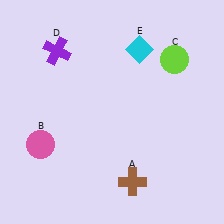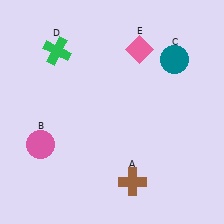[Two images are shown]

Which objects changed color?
C changed from lime to teal. D changed from purple to green. E changed from cyan to pink.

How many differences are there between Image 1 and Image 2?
There are 3 differences between the two images.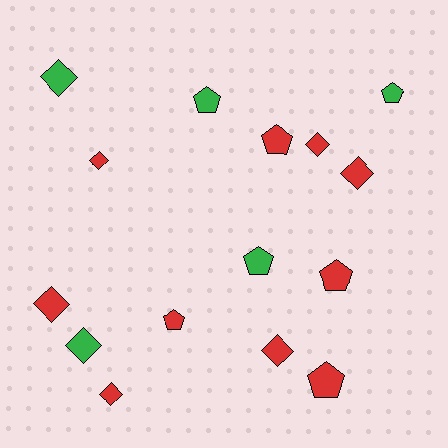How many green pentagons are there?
There are 3 green pentagons.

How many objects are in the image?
There are 15 objects.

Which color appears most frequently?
Red, with 10 objects.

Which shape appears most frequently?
Diamond, with 8 objects.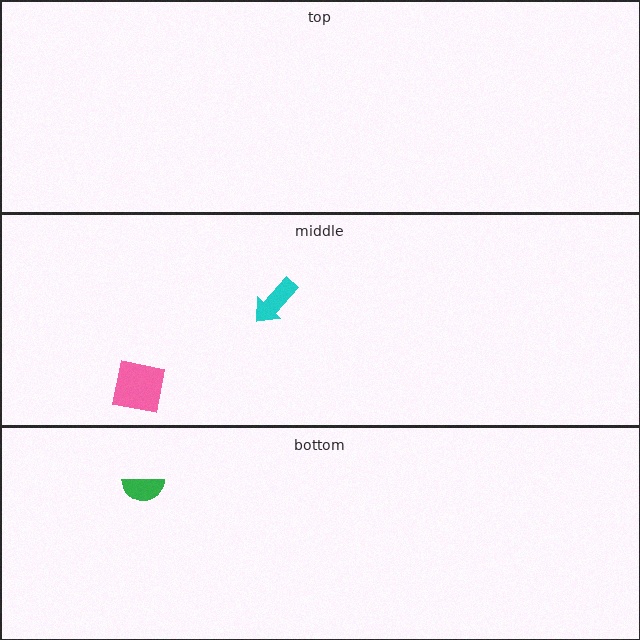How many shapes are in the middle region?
2.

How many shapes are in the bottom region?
1.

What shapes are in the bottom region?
The green semicircle.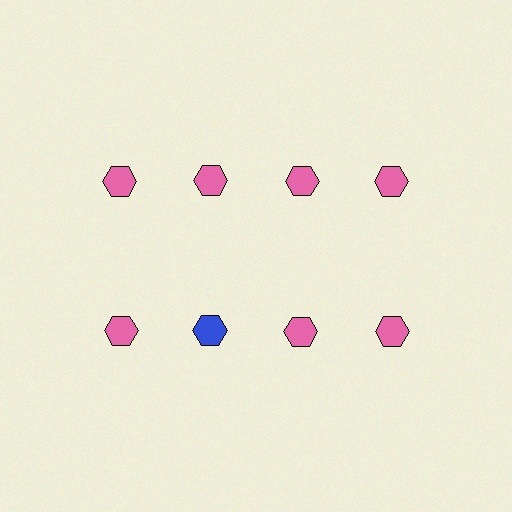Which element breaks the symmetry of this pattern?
The blue hexagon in the second row, second from left column breaks the symmetry. All other shapes are pink hexagons.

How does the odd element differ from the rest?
It has a different color: blue instead of pink.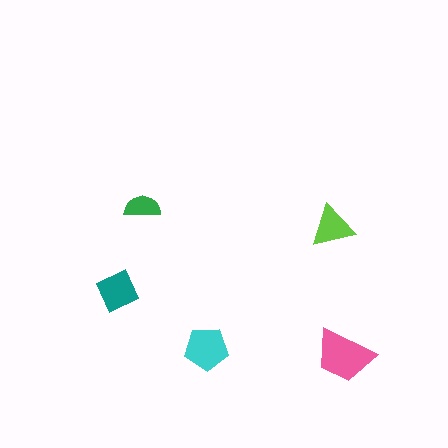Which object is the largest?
The pink trapezoid.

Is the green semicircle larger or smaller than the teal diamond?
Smaller.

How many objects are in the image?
There are 5 objects in the image.